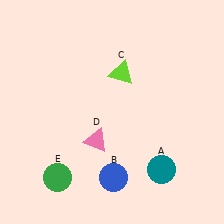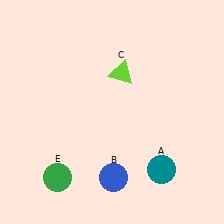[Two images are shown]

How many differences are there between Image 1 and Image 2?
There is 1 difference between the two images.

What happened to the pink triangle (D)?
The pink triangle (D) was removed in Image 2. It was in the bottom-left area of Image 1.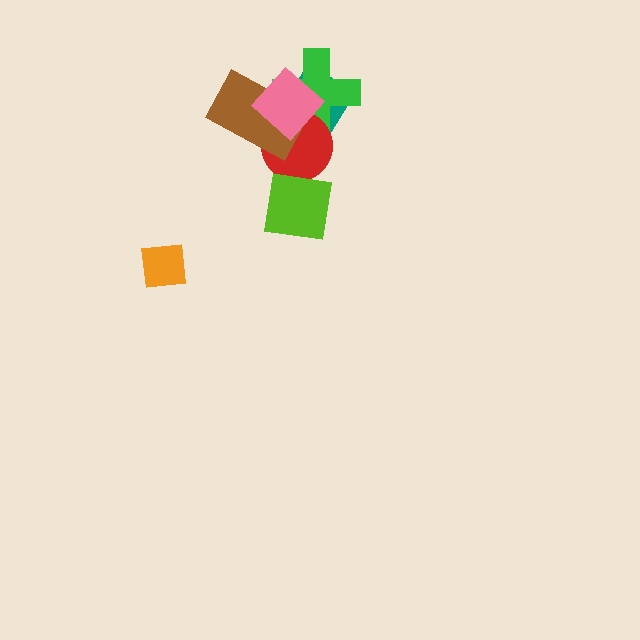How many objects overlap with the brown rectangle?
4 objects overlap with the brown rectangle.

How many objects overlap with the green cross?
4 objects overlap with the green cross.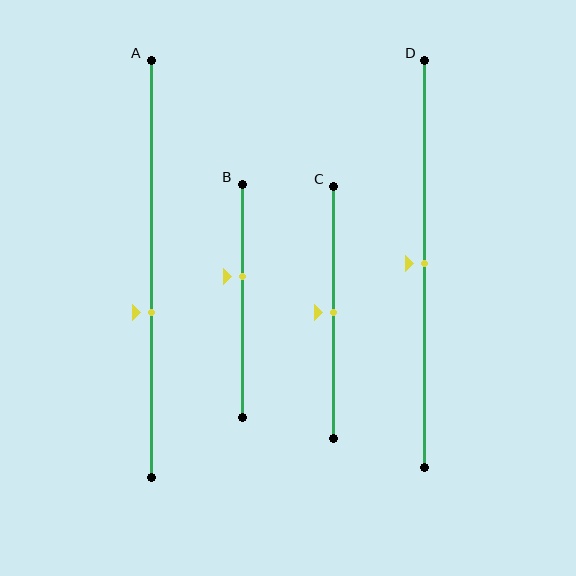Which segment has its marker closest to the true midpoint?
Segment C has its marker closest to the true midpoint.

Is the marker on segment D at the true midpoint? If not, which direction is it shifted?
Yes, the marker on segment D is at the true midpoint.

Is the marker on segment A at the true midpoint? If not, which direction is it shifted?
No, the marker on segment A is shifted downward by about 10% of the segment length.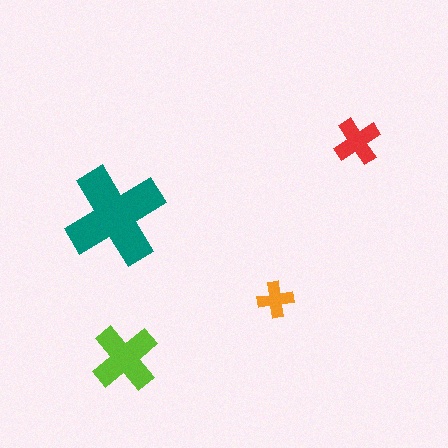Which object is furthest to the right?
The red cross is rightmost.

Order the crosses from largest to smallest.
the teal one, the lime one, the red one, the orange one.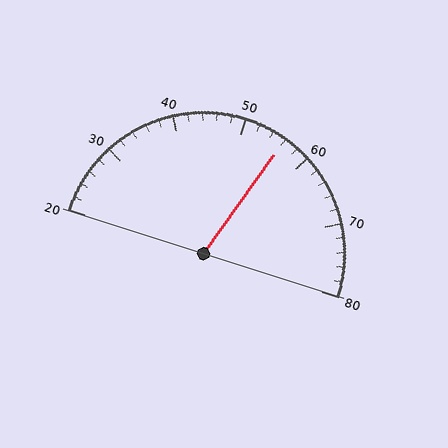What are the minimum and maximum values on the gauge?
The gauge ranges from 20 to 80.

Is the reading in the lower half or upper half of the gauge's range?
The reading is in the upper half of the range (20 to 80).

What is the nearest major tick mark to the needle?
The nearest major tick mark is 60.